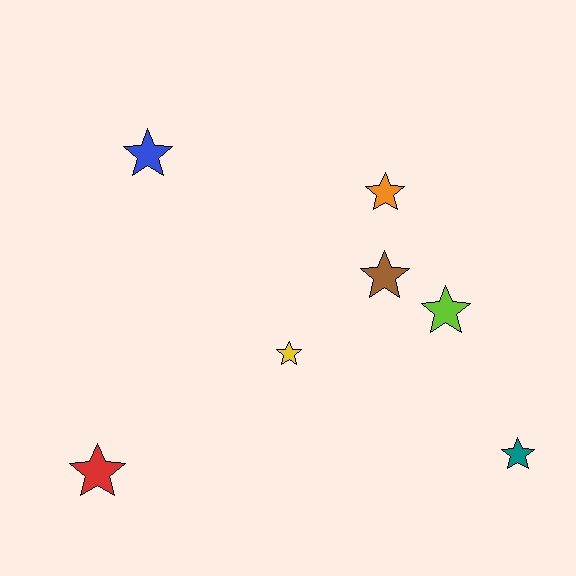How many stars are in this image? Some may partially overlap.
There are 7 stars.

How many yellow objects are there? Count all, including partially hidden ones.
There is 1 yellow object.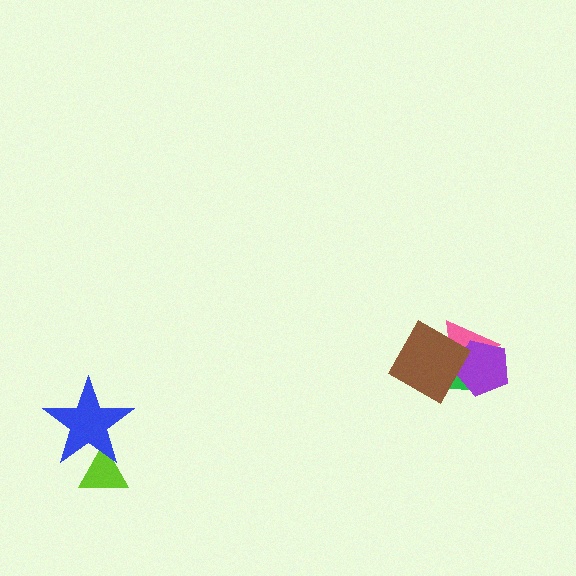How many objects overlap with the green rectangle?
3 objects overlap with the green rectangle.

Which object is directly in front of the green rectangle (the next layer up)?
The purple pentagon is directly in front of the green rectangle.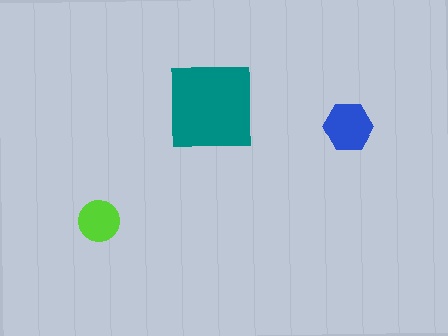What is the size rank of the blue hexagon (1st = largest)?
2nd.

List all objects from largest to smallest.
The teal square, the blue hexagon, the lime circle.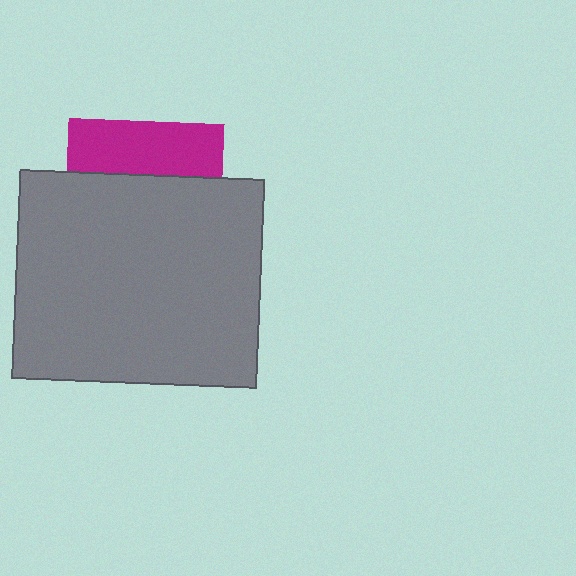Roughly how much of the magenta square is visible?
A small part of it is visible (roughly 33%).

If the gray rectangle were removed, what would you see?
You would see the complete magenta square.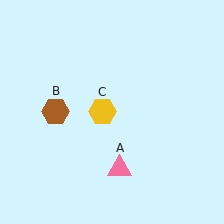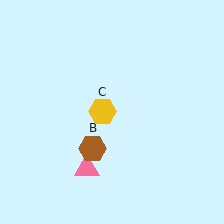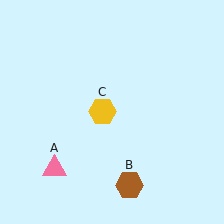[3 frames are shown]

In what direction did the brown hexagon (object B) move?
The brown hexagon (object B) moved down and to the right.